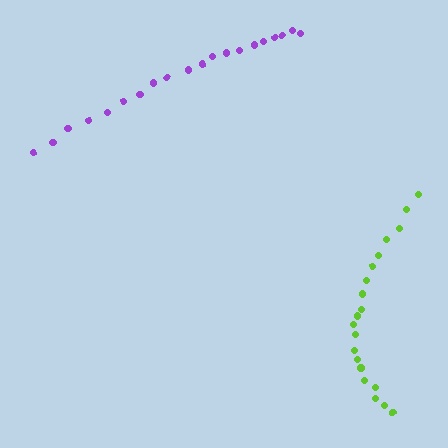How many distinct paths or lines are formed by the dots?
There are 2 distinct paths.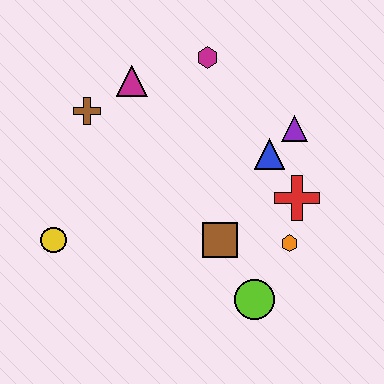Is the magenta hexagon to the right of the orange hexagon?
No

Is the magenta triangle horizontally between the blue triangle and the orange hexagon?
No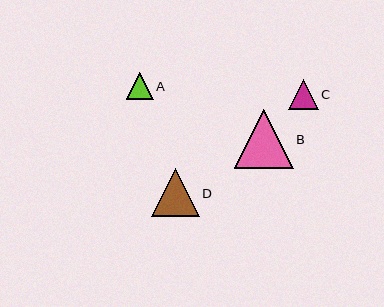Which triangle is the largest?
Triangle B is the largest with a size of approximately 59 pixels.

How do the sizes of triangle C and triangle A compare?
Triangle C and triangle A are approximately the same size.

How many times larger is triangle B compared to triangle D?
Triangle B is approximately 1.2 times the size of triangle D.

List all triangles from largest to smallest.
From largest to smallest: B, D, C, A.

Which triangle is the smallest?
Triangle A is the smallest with a size of approximately 27 pixels.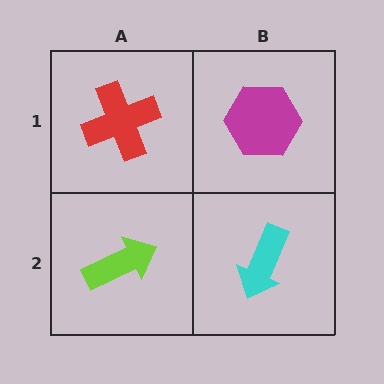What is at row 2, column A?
A lime arrow.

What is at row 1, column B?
A magenta hexagon.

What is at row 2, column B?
A cyan arrow.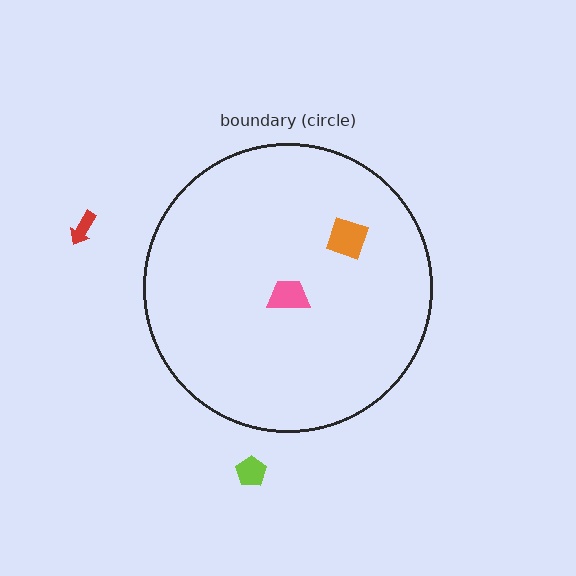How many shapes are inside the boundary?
2 inside, 2 outside.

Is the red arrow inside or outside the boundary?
Outside.